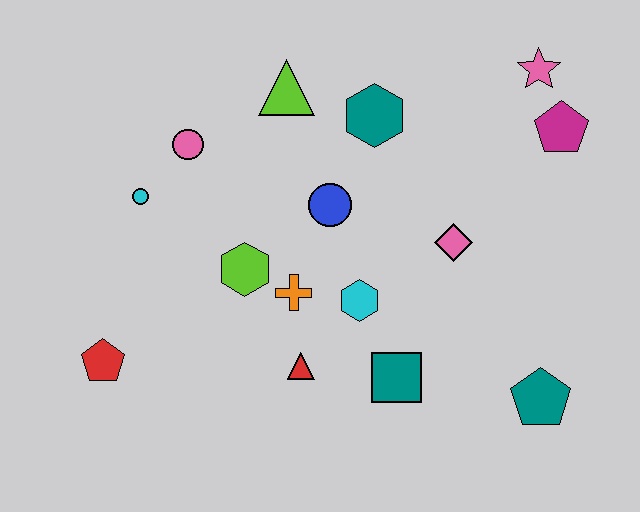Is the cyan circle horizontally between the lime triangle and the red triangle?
No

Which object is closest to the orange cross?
The lime hexagon is closest to the orange cross.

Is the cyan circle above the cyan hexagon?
Yes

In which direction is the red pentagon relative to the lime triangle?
The red pentagon is below the lime triangle.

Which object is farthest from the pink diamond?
The red pentagon is farthest from the pink diamond.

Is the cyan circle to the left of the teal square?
Yes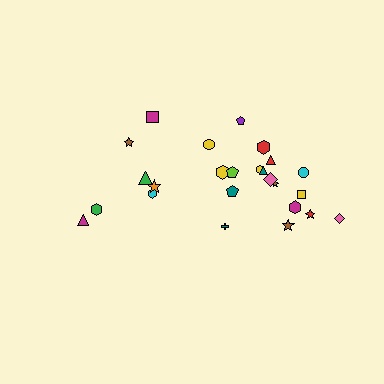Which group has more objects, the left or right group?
The right group.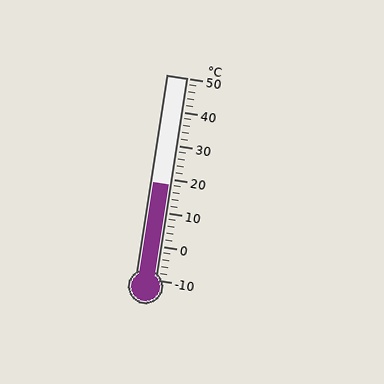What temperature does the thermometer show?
The thermometer shows approximately 18°C.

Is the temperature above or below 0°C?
The temperature is above 0°C.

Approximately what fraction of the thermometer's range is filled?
The thermometer is filled to approximately 45% of its range.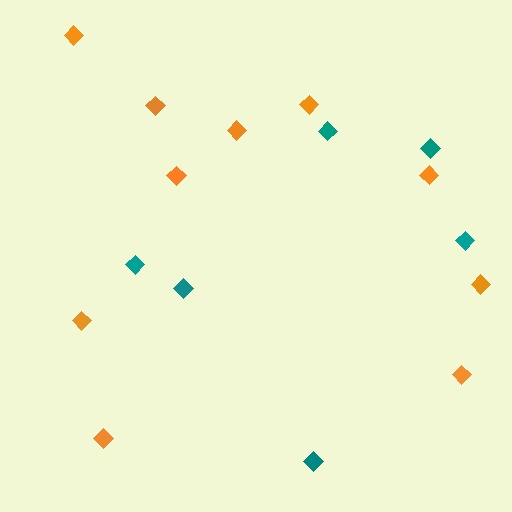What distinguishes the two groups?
There are 2 groups: one group of orange diamonds (10) and one group of teal diamonds (6).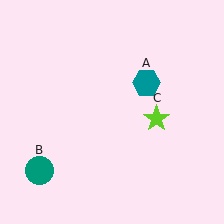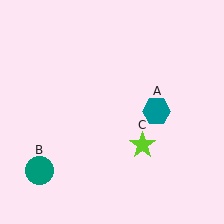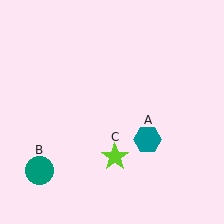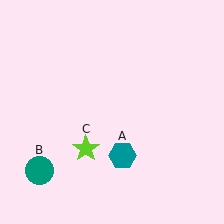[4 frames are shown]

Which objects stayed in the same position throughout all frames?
Teal circle (object B) remained stationary.